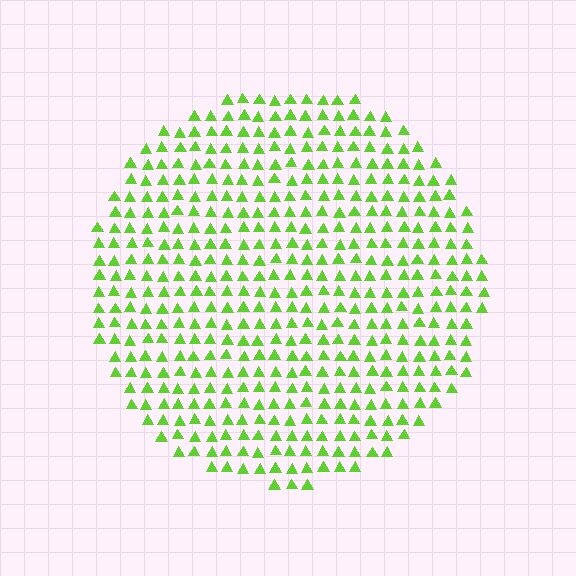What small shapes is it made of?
It is made of small triangles.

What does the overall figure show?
The overall figure shows a circle.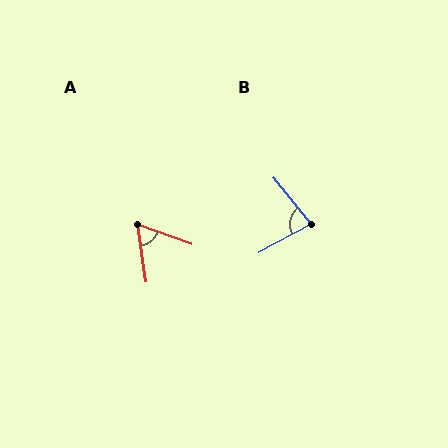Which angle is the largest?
B, at approximately 80 degrees.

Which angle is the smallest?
A, at approximately 62 degrees.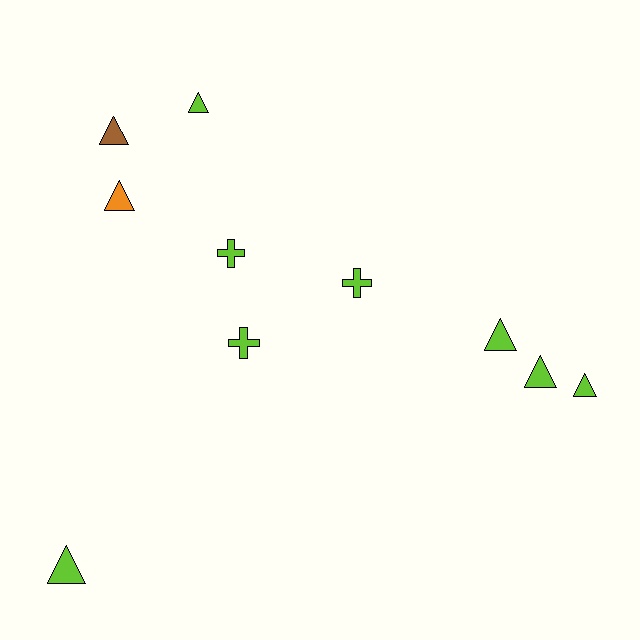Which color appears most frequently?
Lime, with 8 objects.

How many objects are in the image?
There are 10 objects.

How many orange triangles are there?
There is 1 orange triangle.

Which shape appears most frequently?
Triangle, with 7 objects.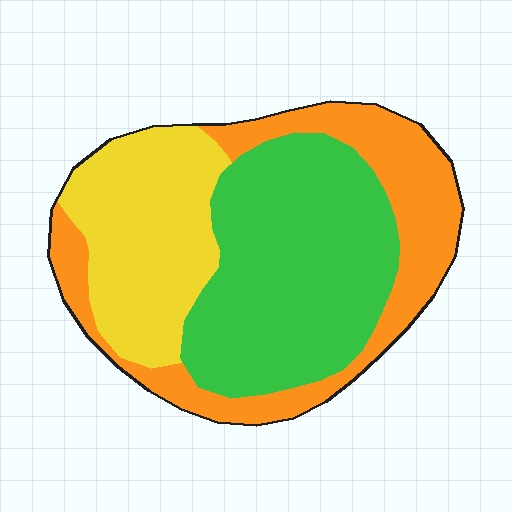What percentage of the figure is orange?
Orange takes up about one third (1/3) of the figure.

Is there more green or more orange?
Green.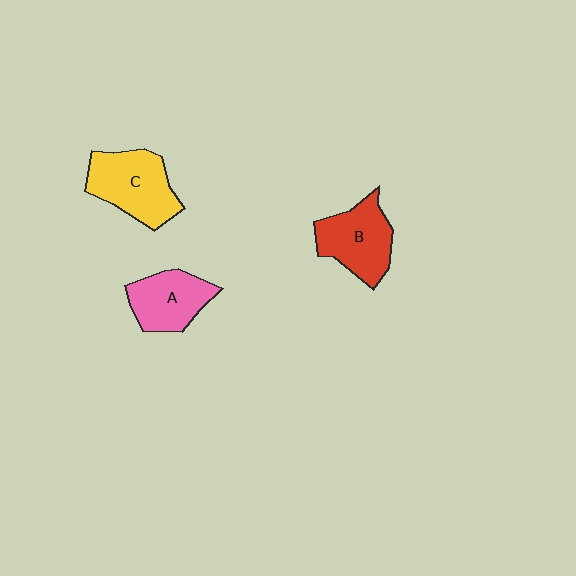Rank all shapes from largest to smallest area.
From largest to smallest: C (yellow), B (red), A (pink).